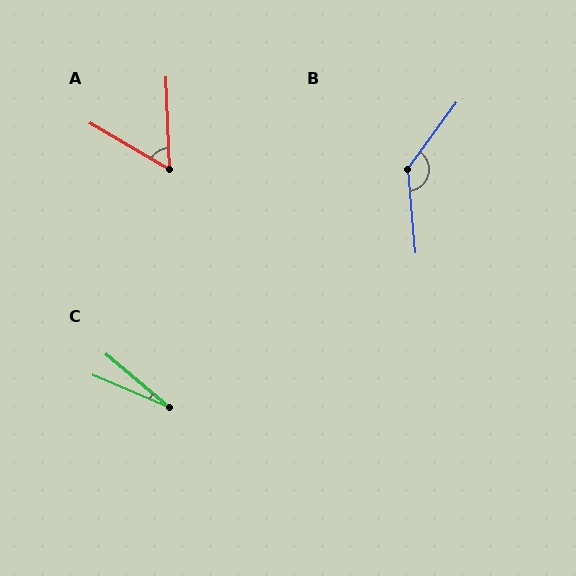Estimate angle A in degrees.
Approximately 58 degrees.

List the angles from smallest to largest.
C (17°), A (58°), B (138°).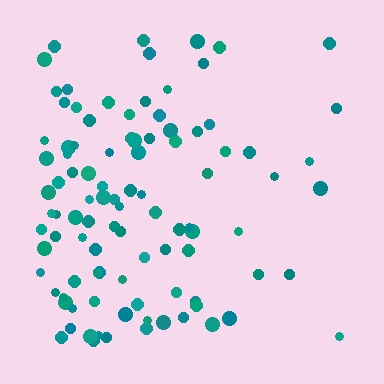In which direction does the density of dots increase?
From right to left, with the left side densest.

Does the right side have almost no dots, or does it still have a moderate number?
Still a moderate number, just noticeably fewer than the left.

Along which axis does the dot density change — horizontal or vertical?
Horizontal.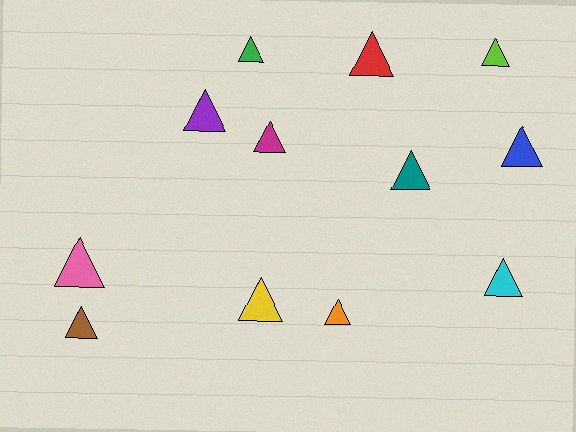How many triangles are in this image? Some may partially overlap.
There are 12 triangles.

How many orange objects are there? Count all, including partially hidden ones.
There is 1 orange object.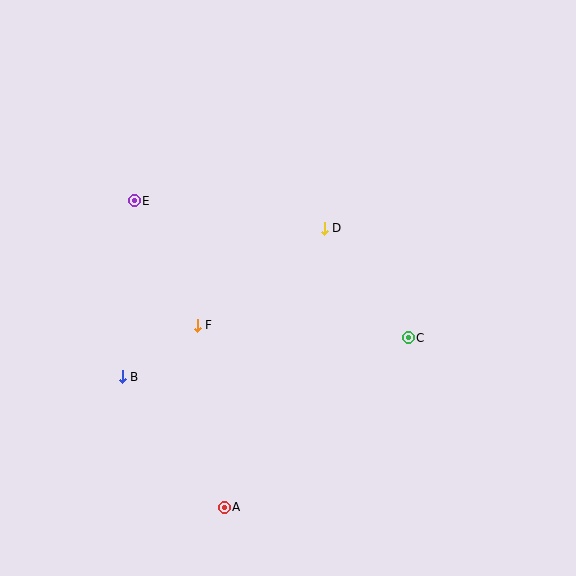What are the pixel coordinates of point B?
Point B is at (122, 377).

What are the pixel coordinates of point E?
Point E is at (134, 201).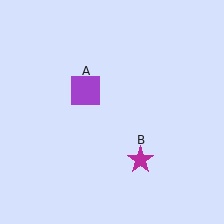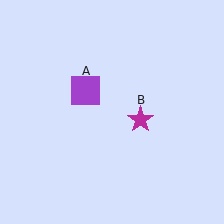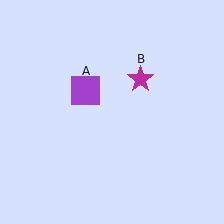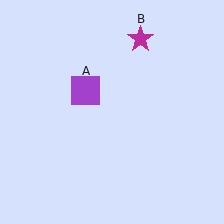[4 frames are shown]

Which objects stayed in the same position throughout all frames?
Purple square (object A) remained stationary.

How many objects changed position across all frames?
1 object changed position: magenta star (object B).